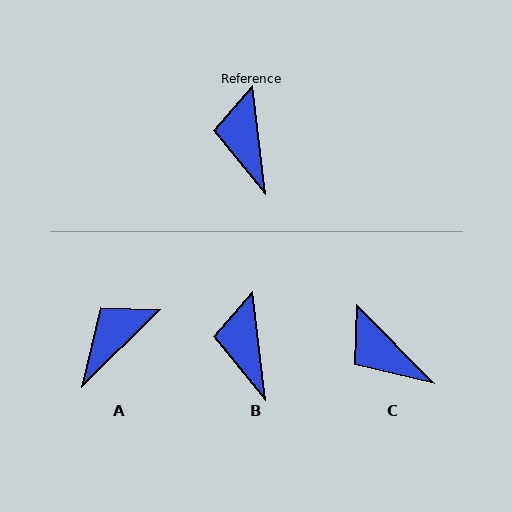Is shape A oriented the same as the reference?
No, it is off by about 52 degrees.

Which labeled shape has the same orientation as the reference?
B.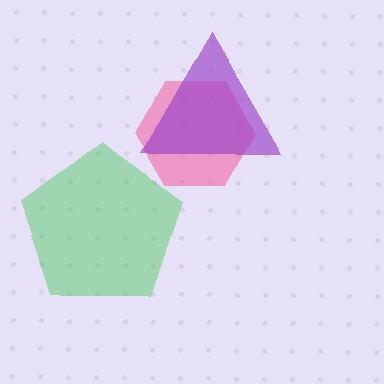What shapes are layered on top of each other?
The layered shapes are: a green pentagon, a pink hexagon, a purple triangle.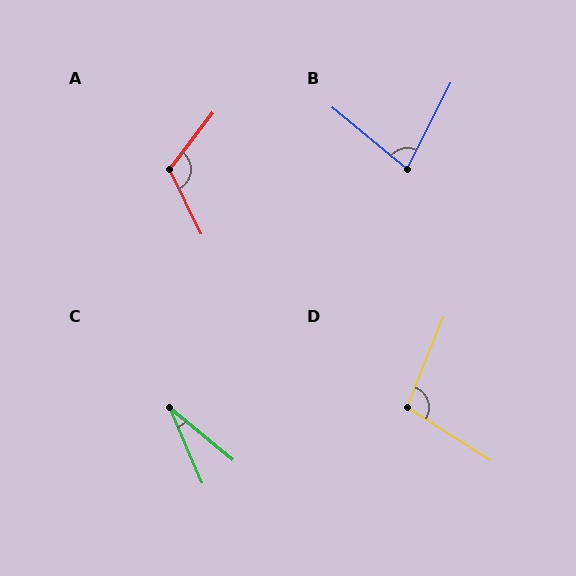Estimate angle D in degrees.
Approximately 101 degrees.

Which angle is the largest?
A, at approximately 116 degrees.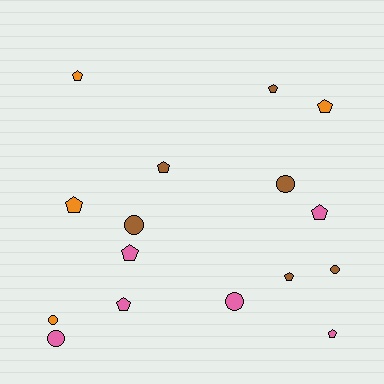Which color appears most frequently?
Brown, with 6 objects.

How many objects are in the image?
There are 16 objects.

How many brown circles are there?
There are 3 brown circles.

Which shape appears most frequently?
Pentagon, with 10 objects.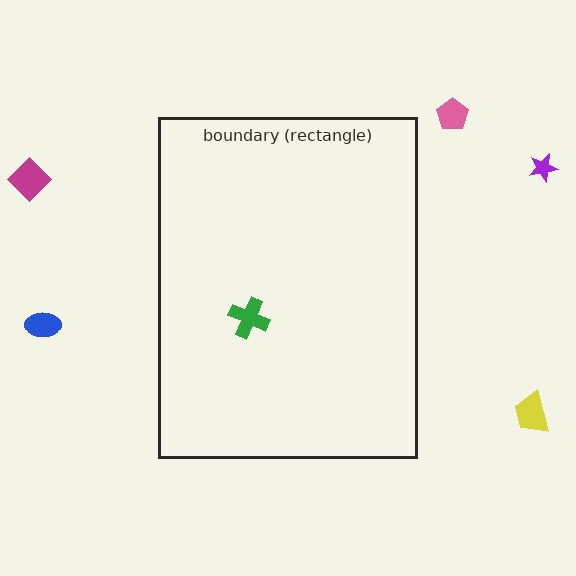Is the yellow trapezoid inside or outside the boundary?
Outside.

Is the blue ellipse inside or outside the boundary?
Outside.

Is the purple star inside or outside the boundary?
Outside.